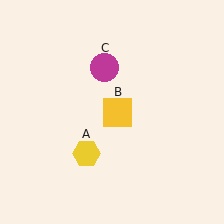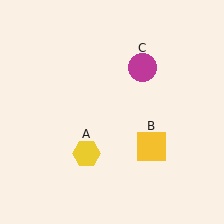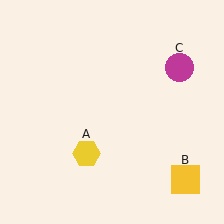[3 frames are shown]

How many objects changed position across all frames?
2 objects changed position: yellow square (object B), magenta circle (object C).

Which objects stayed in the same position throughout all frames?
Yellow hexagon (object A) remained stationary.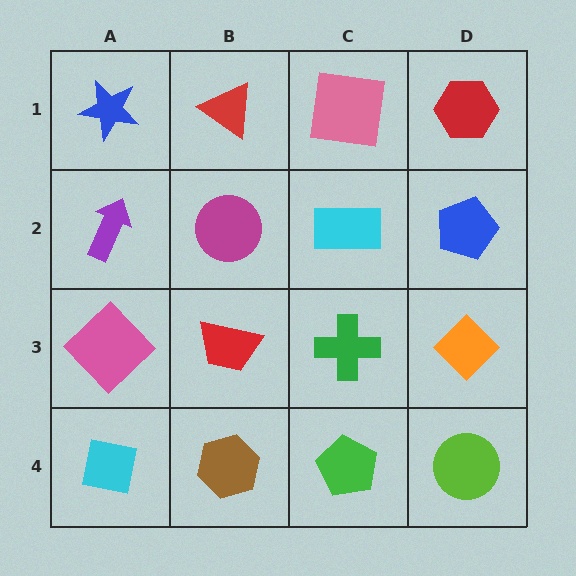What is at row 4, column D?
A lime circle.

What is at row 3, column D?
An orange diamond.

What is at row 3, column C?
A green cross.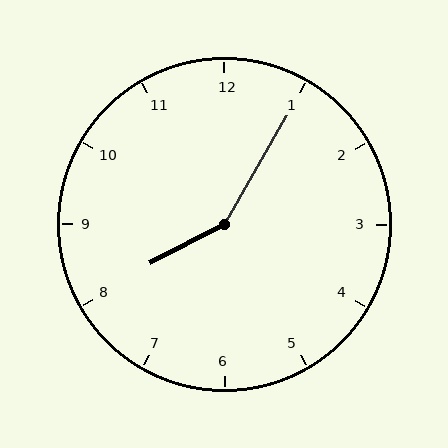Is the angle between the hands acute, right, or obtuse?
It is obtuse.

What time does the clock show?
8:05.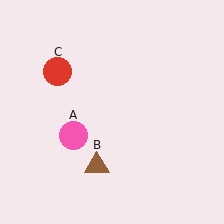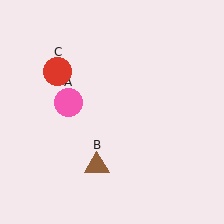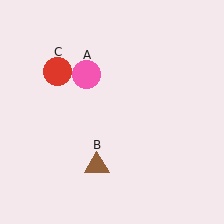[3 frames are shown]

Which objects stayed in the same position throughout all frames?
Brown triangle (object B) and red circle (object C) remained stationary.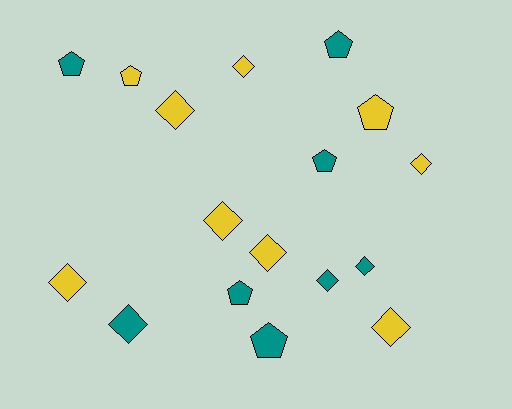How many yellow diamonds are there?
There are 7 yellow diamonds.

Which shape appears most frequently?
Diamond, with 10 objects.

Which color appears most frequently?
Yellow, with 9 objects.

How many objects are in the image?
There are 17 objects.